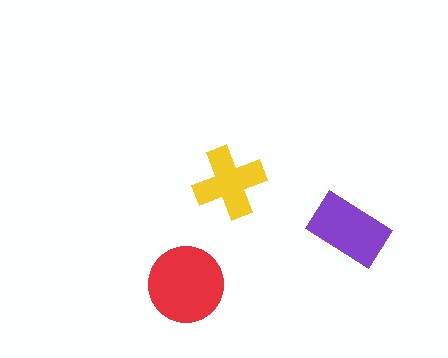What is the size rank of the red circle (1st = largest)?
1st.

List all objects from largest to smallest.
The red circle, the purple rectangle, the yellow cross.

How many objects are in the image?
There are 3 objects in the image.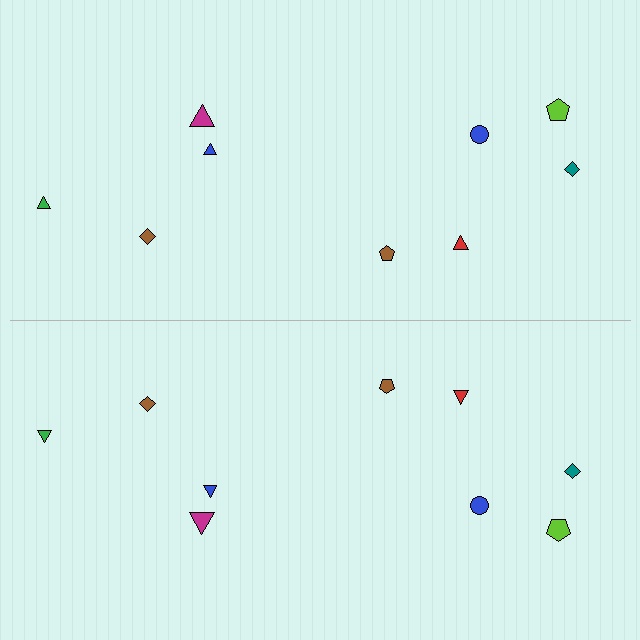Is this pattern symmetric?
Yes, this pattern has bilateral (reflection) symmetry.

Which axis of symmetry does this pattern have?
The pattern has a horizontal axis of symmetry running through the center of the image.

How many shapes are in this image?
There are 18 shapes in this image.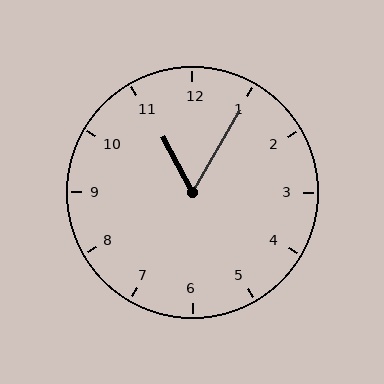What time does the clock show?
11:05.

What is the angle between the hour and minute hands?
Approximately 58 degrees.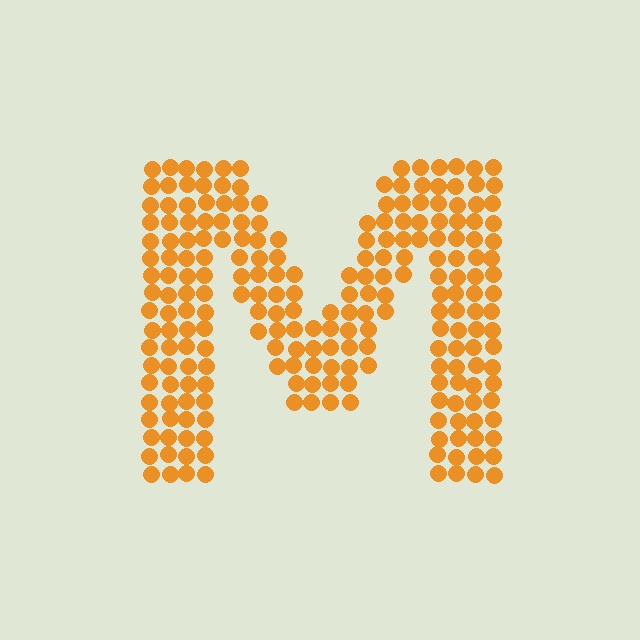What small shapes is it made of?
It is made of small circles.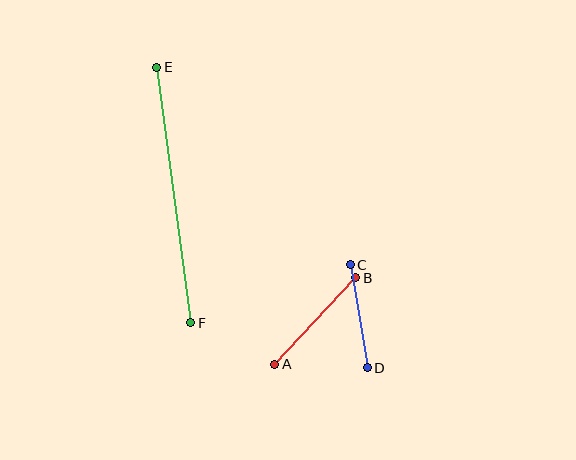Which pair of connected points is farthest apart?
Points E and F are farthest apart.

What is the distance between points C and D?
The distance is approximately 104 pixels.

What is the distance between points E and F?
The distance is approximately 257 pixels.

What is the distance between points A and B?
The distance is approximately 119 pixels.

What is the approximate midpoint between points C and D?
The midpoint is at approximately (359, 316) pixels.